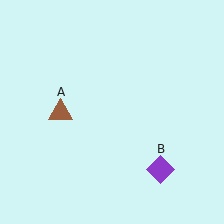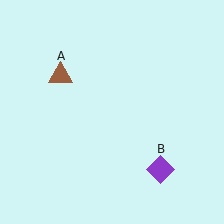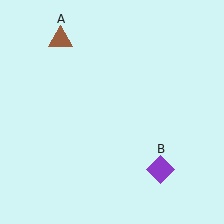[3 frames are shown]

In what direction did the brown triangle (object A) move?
The brown triangle (object A) moved up.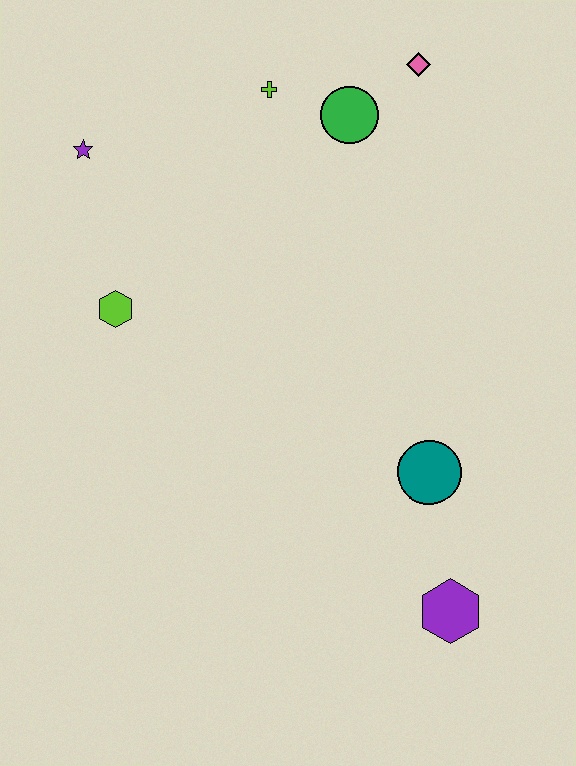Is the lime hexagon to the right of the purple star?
Yes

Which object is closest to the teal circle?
The purple hexagon is closest to the teal circle.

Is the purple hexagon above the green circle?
No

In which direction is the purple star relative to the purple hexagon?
The purple star is above the purple hexagon.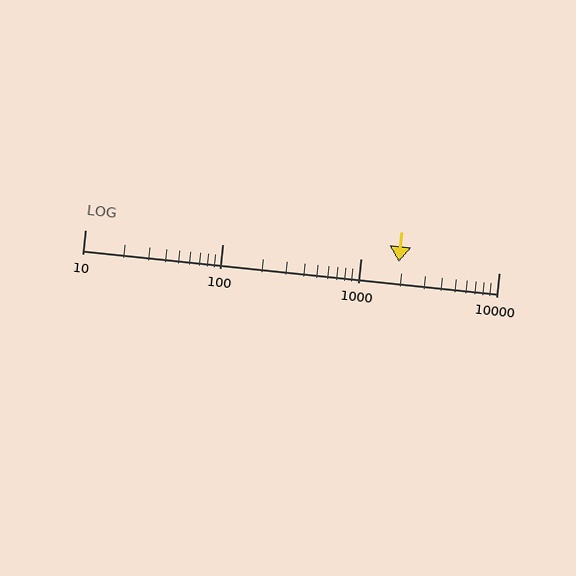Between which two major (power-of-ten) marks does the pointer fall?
The pointer is between 1000 and 10000.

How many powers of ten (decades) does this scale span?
The scale spans 3 decades, from 10 to 10000.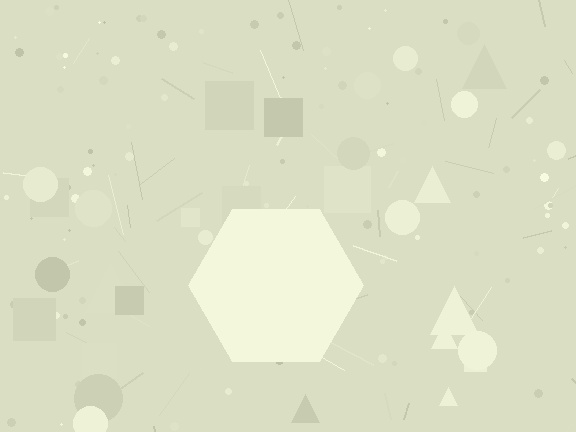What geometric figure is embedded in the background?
A hexagon is embedded in the background.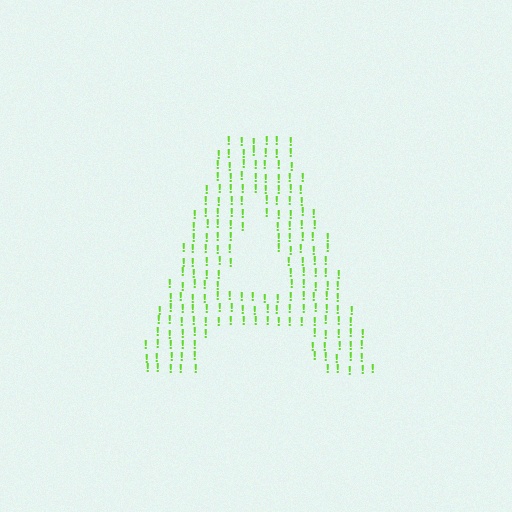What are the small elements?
The small elements are exclamation marks.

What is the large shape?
The large shape is the letter A.